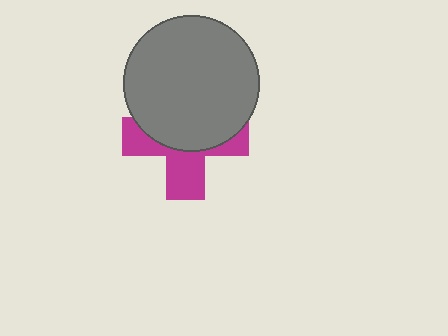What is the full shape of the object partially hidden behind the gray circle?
The partially hidden object is a magenta cross.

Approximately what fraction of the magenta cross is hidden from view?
Roughly 56% of the magenta cross is hidden behind the gray circle.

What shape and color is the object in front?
The object in front is a gray circle.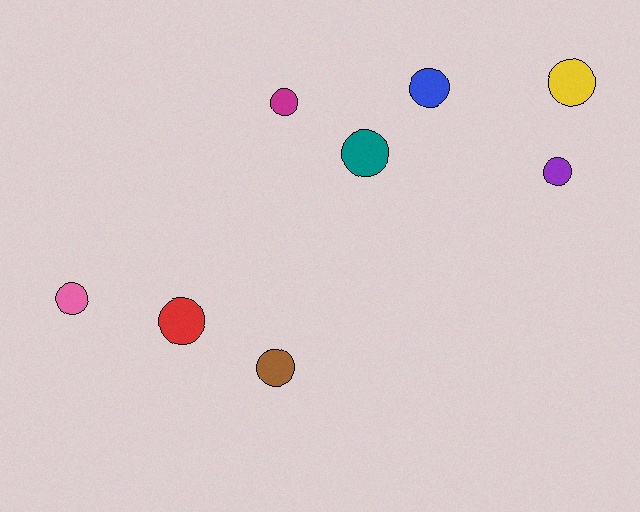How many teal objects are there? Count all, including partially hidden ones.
There is 1 teal object.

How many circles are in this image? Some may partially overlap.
There are 8 circles.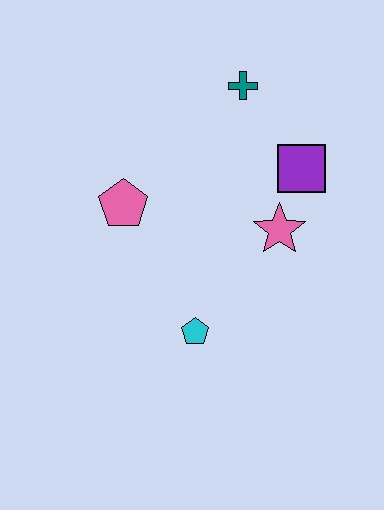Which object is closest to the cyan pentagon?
The pink star is closest to the cyan pentagon.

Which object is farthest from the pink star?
The pink pentagon is farthest from the pink star.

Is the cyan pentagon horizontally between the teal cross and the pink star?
No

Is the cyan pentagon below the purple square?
Yes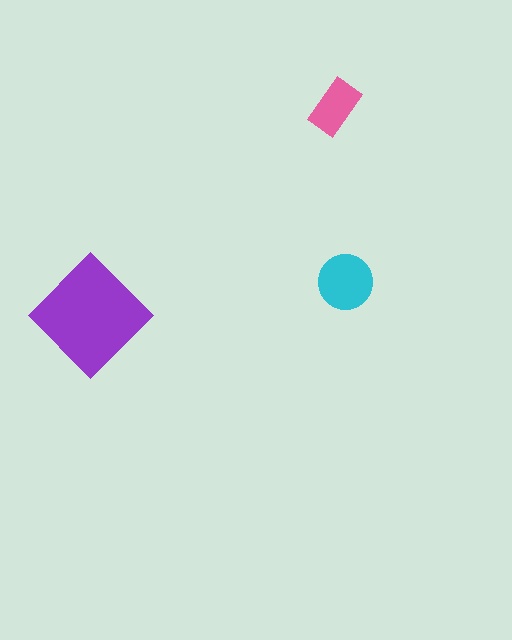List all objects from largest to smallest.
The purple diamond, the cyan circle, the pink rectangle.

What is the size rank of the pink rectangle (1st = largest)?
3rd.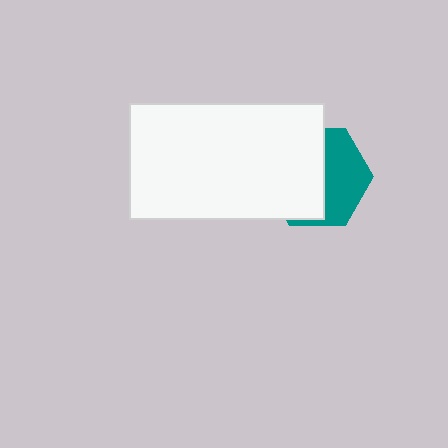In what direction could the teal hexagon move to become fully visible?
The teal hexagon could move right. That would shift it out from behind the white rectangle entirely.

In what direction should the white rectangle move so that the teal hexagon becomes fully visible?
The white rectangle should move left. That is the shortest direction to clear the overlap and leave the teal hexagon fully visible.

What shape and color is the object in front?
The object in front is a white rectangle.